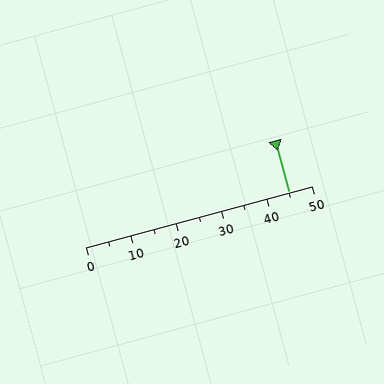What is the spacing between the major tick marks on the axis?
The major ticks are spaced 10 apart.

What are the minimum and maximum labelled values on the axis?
The axis runs from 0 to 50.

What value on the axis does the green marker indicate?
The marker indicates approximately 45.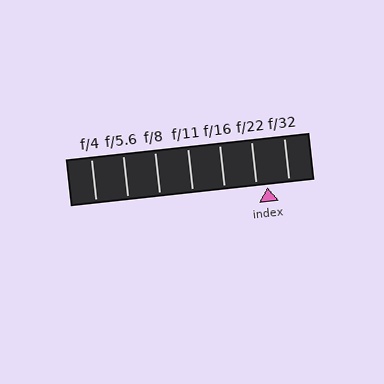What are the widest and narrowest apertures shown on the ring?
The widest aperture shown is f/4 and the narrowest is f/32.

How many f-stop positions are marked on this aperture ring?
There are 7 f-stop positions marked.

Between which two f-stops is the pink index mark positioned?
The index mark is between f/22 and f/32.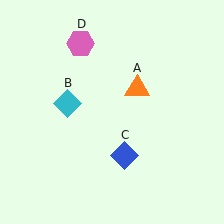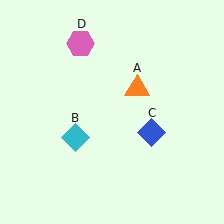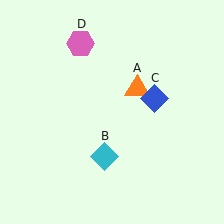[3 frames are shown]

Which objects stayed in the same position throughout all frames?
Orange triangle (object A) and pink hexagon (object D) remained stationary.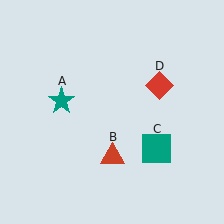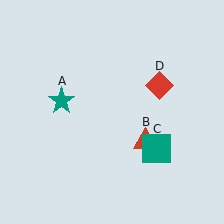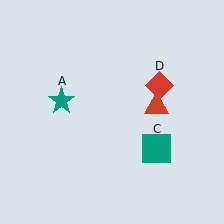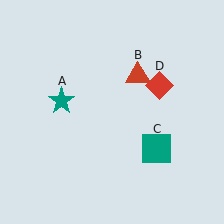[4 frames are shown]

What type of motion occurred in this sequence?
The red triangle (object B) rotated counterclockwise around the center of the scene.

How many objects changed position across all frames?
1 object changed position: red triangle (object B).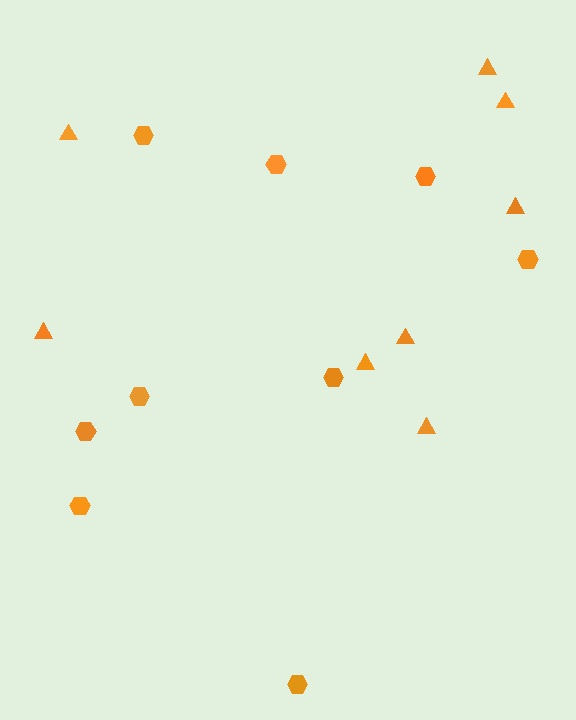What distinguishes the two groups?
There are 2 groups: one group of triangles (8) and one group of hexagons (9).